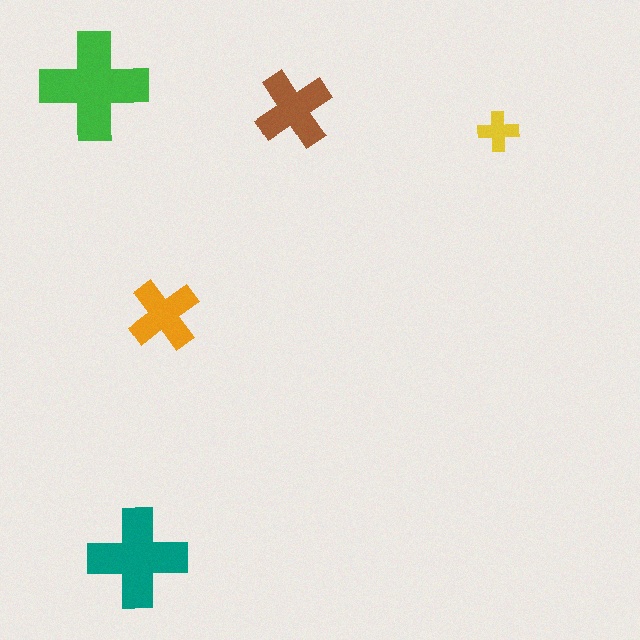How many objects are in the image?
There are 5 objects in the image.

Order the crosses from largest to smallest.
the green one, the teal one, the brown one, the orange one, the yellow one.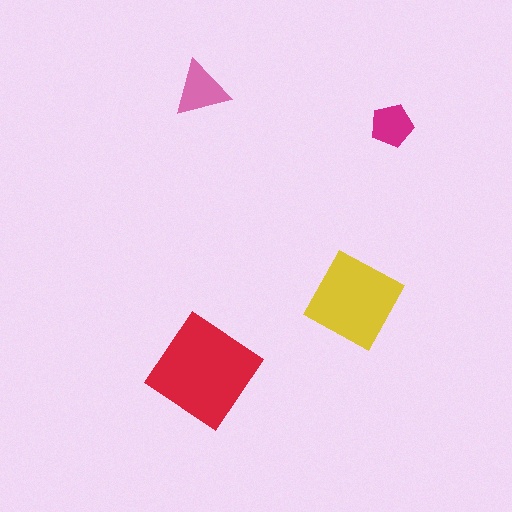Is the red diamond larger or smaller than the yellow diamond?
Larger.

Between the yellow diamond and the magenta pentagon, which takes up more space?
The yellow diamond.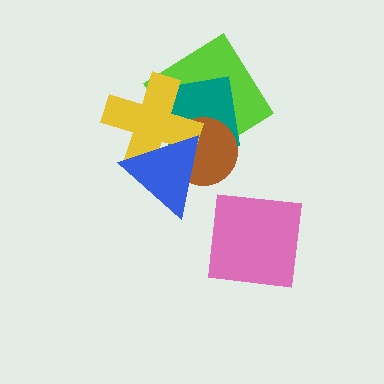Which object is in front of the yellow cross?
The blue triangle is in front of the yellow cross.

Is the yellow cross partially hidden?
Yes, it is partially covered by another shape.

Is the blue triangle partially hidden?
No, no other shape covers it.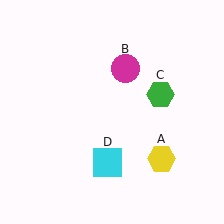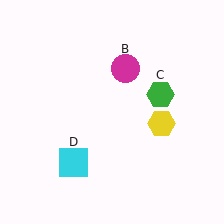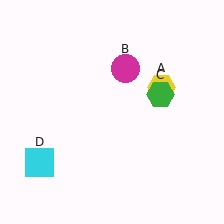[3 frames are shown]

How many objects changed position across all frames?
2 objects changed position: yellow hexagon (object A), cyan square (object D).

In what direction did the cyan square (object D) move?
The cyan square (object D) moved left.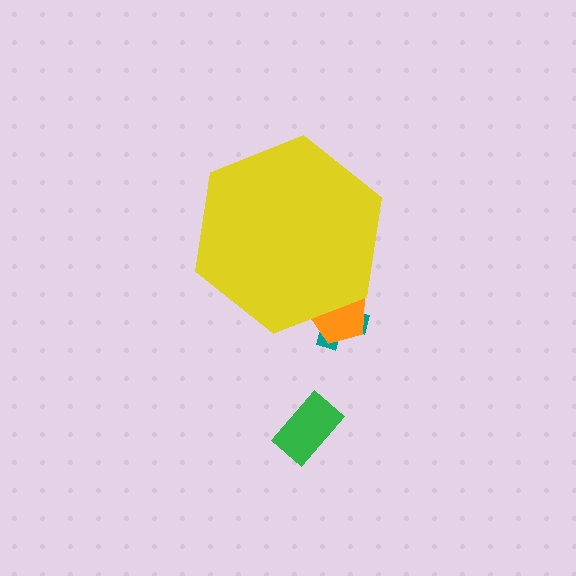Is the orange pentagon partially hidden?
Yes, the orange pentagon is partially hidden behind the yellow hexagon.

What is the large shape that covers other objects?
A yellow hexagon.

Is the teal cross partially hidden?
Yes, the teal cross is partially hidden behind the yellow hexagon.